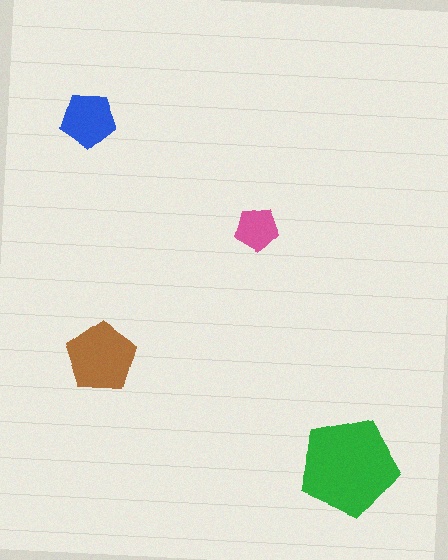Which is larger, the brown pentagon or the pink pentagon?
The brown one.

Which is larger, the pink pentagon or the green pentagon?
The green one.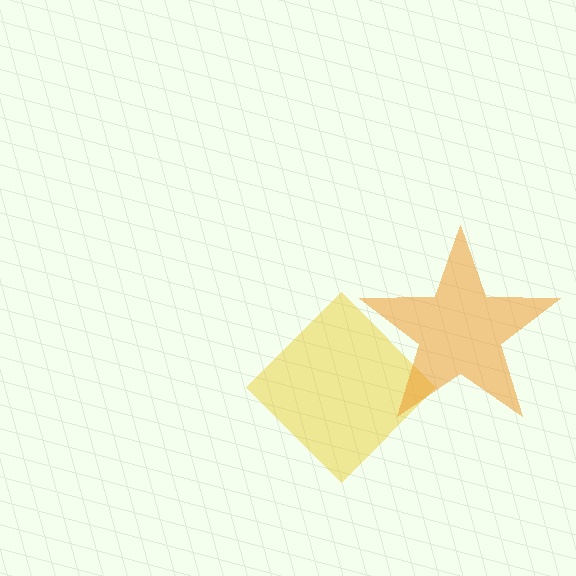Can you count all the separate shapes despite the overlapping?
Yes, there are 2 separate shapes.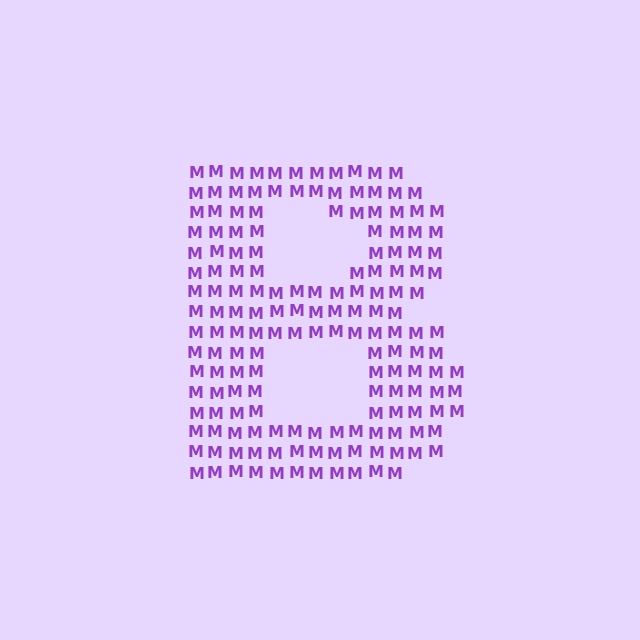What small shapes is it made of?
It is made of small letter M's.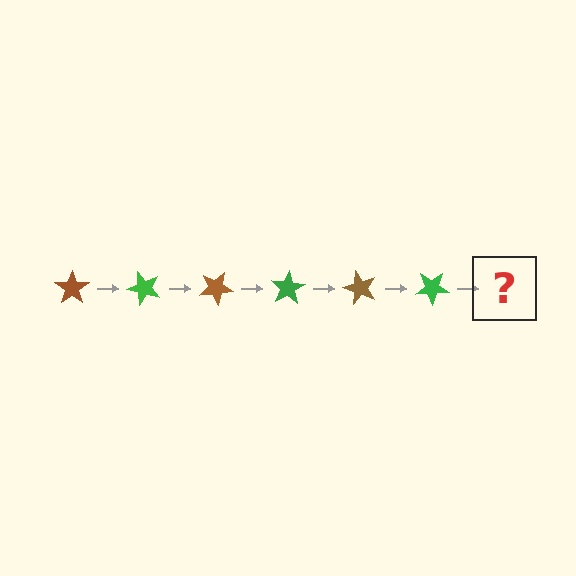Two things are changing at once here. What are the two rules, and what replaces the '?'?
The two rules are that it rotates 50 degrees each step and the color cycles through brown and green. The '?' should be a brown star, rotated 300 degrees from the start.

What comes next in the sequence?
The next element should be a brown star, rotated 300 degrees from the start.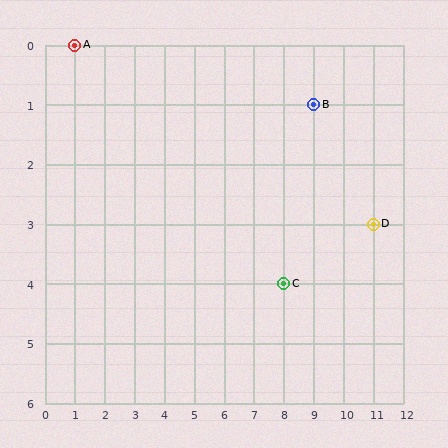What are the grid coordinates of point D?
Point D is at grid coordinates (11, 3).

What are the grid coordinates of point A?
Point A is at grid coordinates (1, 0).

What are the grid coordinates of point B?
Point B is at grid coordinates (9, 1).